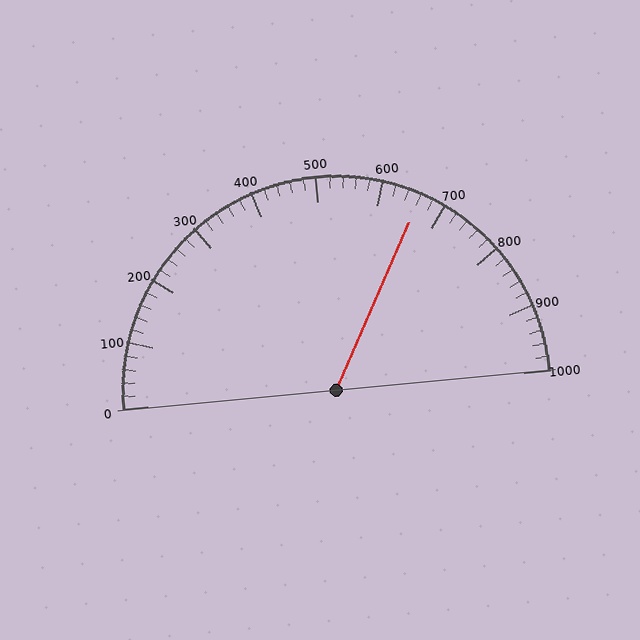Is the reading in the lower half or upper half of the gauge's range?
The reading is in the upper half of the range (0 to 1000).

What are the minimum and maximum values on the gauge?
The gauge ranges from 0 to 1000.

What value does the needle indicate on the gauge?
The needle indicates approximately 660.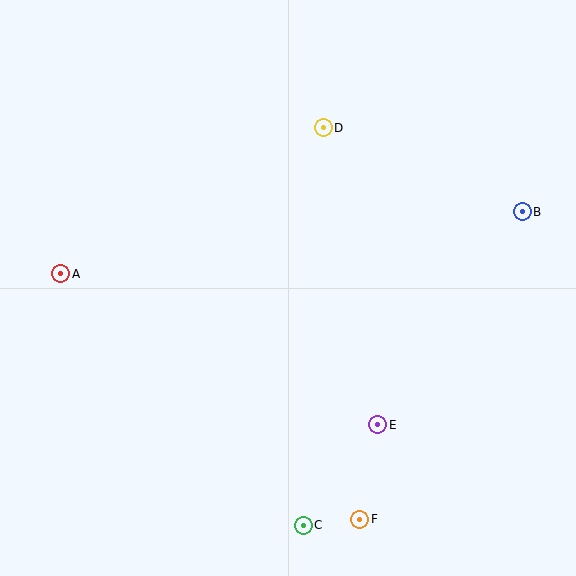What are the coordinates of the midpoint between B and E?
The midpoint between B and E is at (450, 318).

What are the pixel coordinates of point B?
Point B is at (522, 212).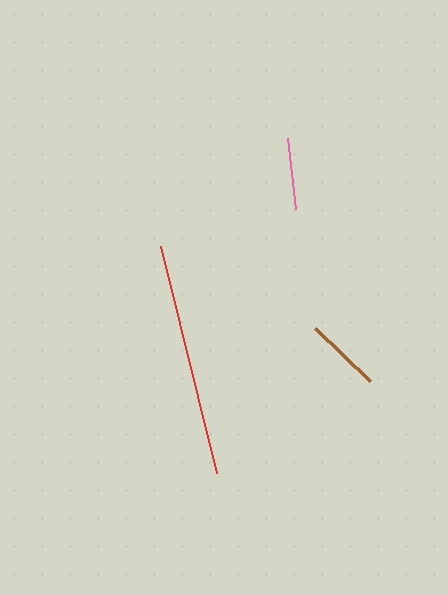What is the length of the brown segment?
The brown segment is approximately 76 pixels long.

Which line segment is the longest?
The red line is the longest at approximately 234 pixels.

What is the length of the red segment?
The red segment is approximately 234 pixels long.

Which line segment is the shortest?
The pink line is the shortest at approximately 72 pixels.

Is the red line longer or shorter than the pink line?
The red line is longer than the pink line.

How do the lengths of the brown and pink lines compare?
The brown and pink lines are approximately the same length.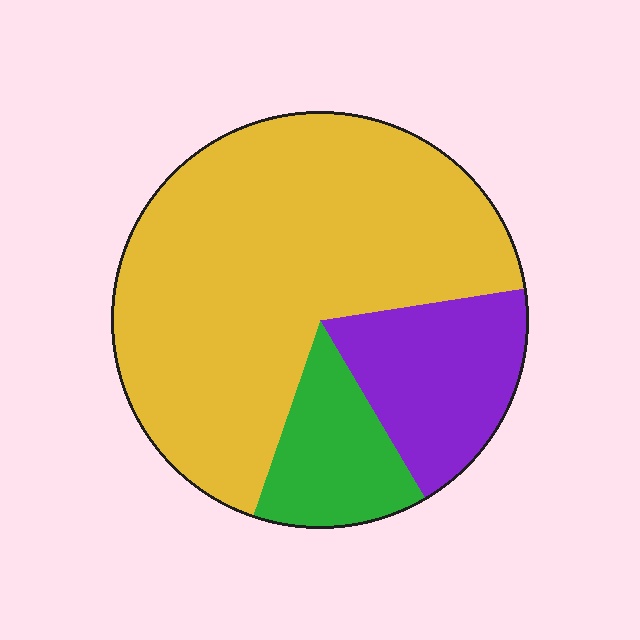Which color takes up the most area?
Yellow, at roughly 65%.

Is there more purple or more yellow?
Yellow.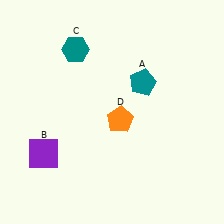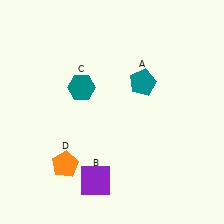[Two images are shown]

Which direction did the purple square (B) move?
The purple square (B) moved right.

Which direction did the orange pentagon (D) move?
The orange pentagon (D) moved left.